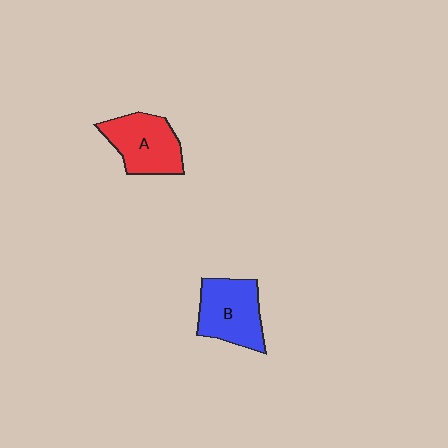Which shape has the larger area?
Shape B (blue).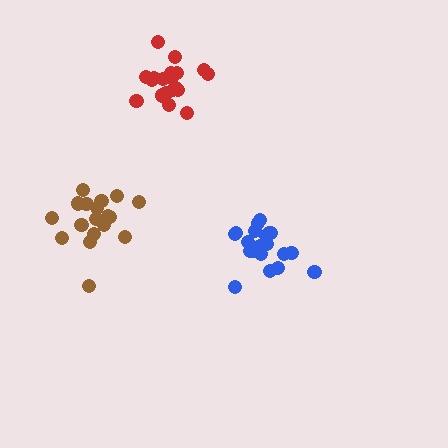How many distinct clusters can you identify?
There are 3 distinct clusters.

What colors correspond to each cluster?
The clusters are colored: red, blue, brown.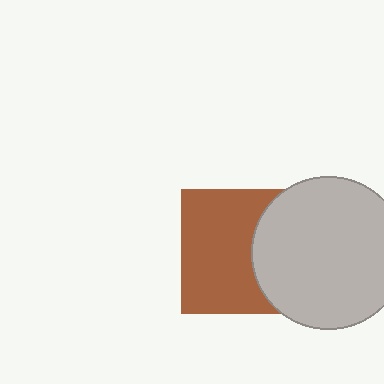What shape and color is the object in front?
The object in front is a light gray circle.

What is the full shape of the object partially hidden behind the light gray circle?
The partially hidden object is a brown square.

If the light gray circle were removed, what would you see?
You would see the complete brown square.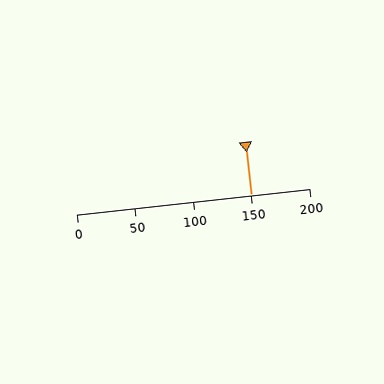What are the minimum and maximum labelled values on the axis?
The axis runs from 0 to 200.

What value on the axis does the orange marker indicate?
The marker indicates approximately 150.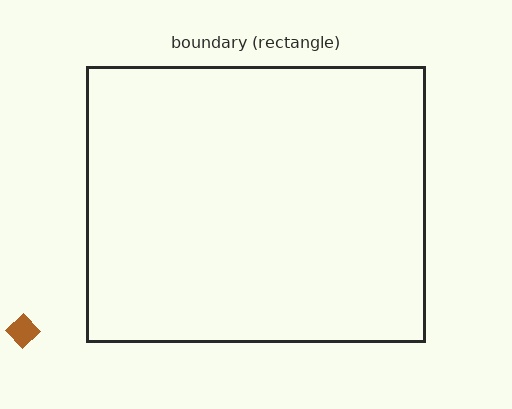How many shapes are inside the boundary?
0 inside, 1 outside.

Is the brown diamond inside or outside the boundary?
Outside.